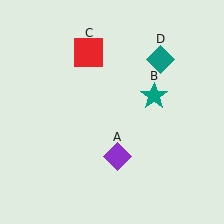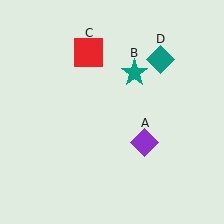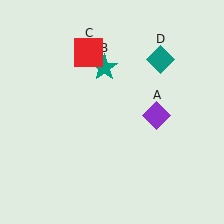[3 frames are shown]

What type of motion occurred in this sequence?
The purple diamond (object A), teal star (object B) rotated counterclockwise around the center of the scene.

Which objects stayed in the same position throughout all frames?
Red square (object C) and teal diamond (object D) remained stationary.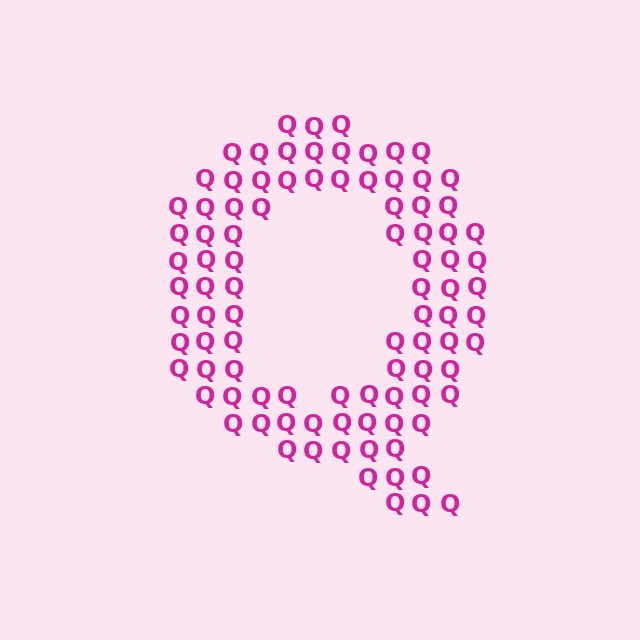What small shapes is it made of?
It is made of small letter Q's.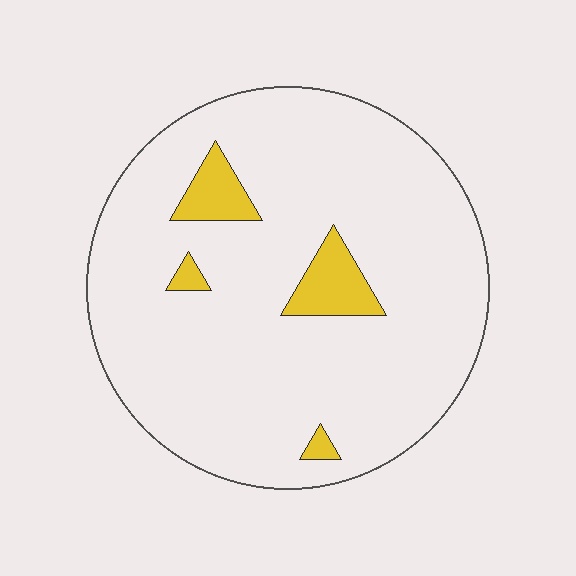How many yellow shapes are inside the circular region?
4.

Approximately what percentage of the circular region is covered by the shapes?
Approximately 10%.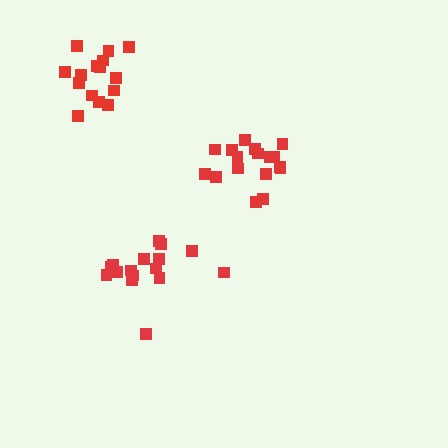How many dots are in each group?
Group 1: 16 dots, Group 2: 17 dots, Group 3: 15 dots (48 total).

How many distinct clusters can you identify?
There are 3 distinct clusters.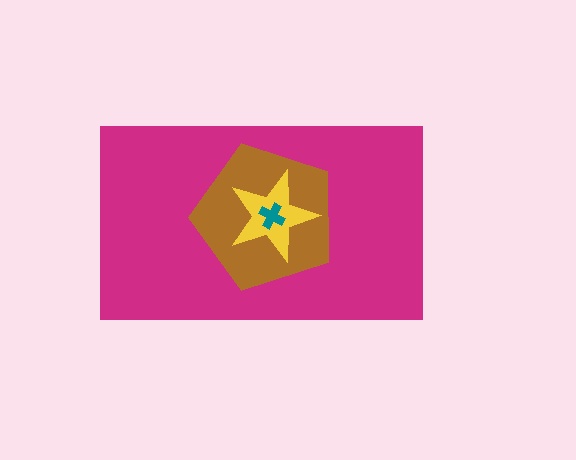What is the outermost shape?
The magenta rectangle.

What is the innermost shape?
The teal cross.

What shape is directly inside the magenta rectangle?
The brown pentagon.